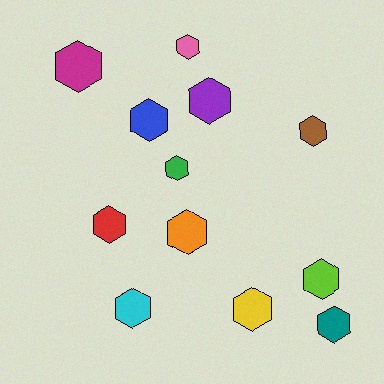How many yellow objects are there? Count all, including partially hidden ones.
There is 1 yellow object.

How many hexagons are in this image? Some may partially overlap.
There are 12 hexagons.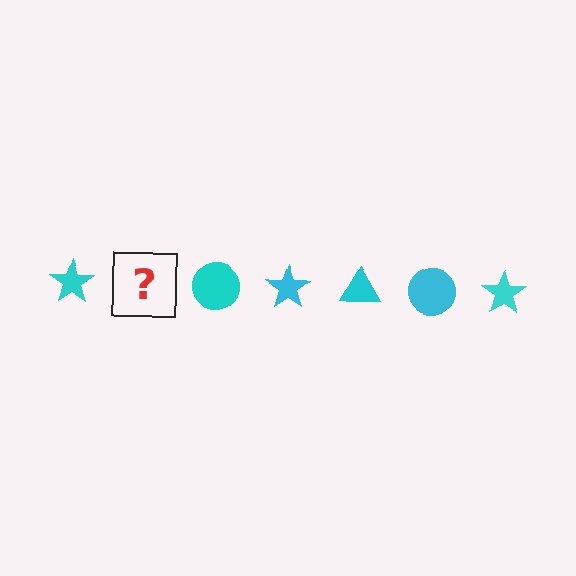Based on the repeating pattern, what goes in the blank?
The blank should be a cyan triangle.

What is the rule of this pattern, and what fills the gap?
The rule is that the pattern cycles through star, triangle, circle shapes in cyan. The gap should be filled with a cyan triangle.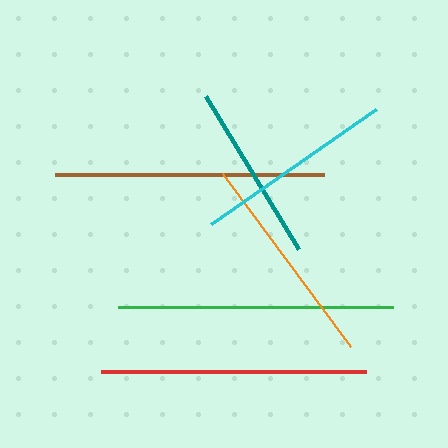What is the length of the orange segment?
The orange segment is approximately 216 pixels long.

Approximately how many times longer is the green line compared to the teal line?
The green line is approximately 1.5 times the length of the teal line.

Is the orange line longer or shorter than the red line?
The red line is longer than the orange line.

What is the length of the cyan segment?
The cyan segment is approximately 201 pixels long.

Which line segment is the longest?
The green line is the longest at approximately 275 pixels.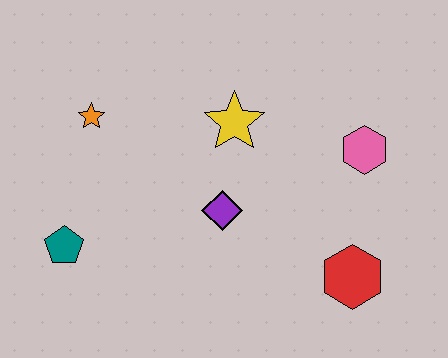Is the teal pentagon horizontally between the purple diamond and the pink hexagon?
No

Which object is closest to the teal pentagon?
The orange star is closest to the teal pentagon.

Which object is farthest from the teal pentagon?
The pink hexagon is farthest from the teal pentagon.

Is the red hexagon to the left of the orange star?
No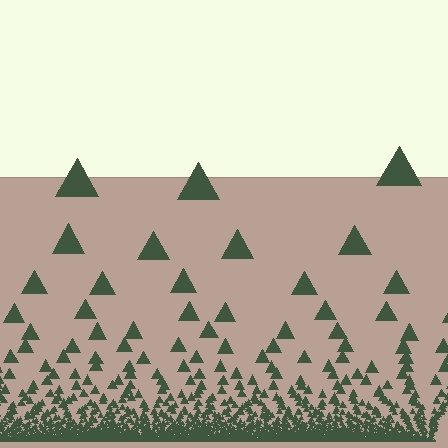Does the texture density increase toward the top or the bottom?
Density increases toward the bottom.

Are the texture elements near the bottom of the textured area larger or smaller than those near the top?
Smaller. The gradient is inverted — elements near the bottom are smaller and denser.